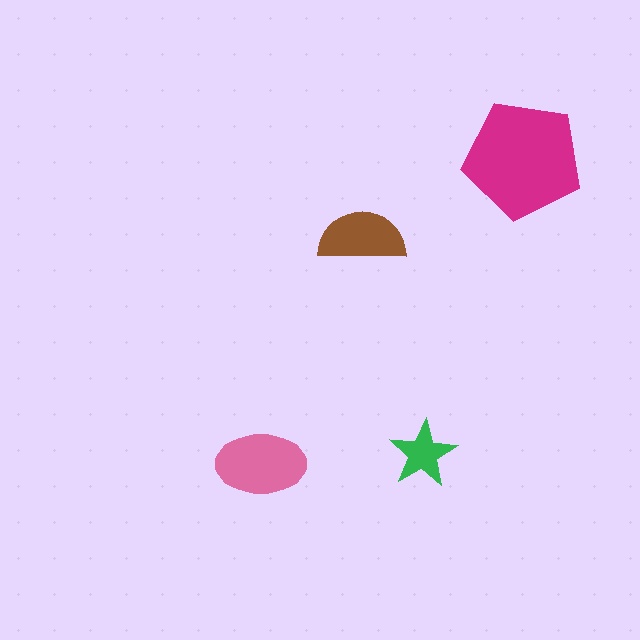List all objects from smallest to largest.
The green star, the brown semicircle, the pink ellipse, the magenta pentagon.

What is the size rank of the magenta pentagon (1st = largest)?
1st.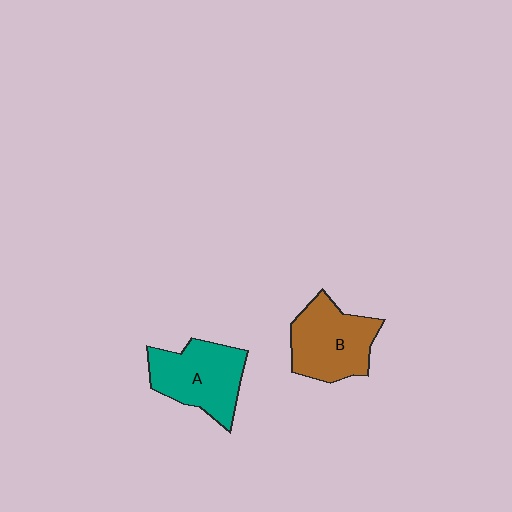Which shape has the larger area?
Shape A (teal).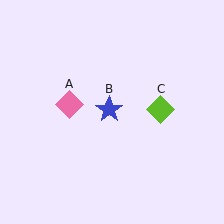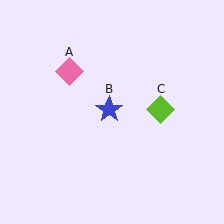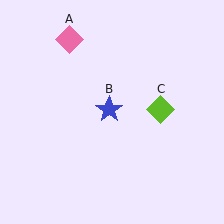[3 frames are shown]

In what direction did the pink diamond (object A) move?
The pink diamond (object A) moved up.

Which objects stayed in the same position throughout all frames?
Blue star (object B) and lime diamond (object C) remained stationary.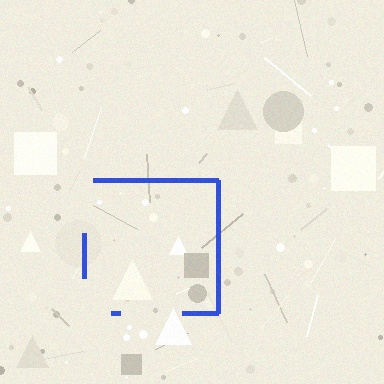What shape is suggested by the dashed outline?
The dashed outline suggests a square.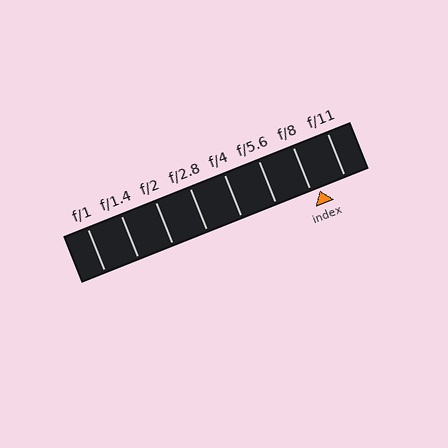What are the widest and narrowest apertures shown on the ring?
The widest aperture shown is f/1 and the narrowest is f/11.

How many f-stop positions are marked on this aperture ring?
There are 8 f-stop positions marked.